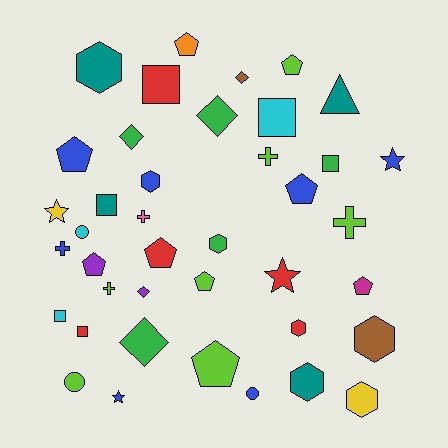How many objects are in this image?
There are 40 objects.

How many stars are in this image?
There are 4 stars.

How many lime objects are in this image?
There are 7 lime objects.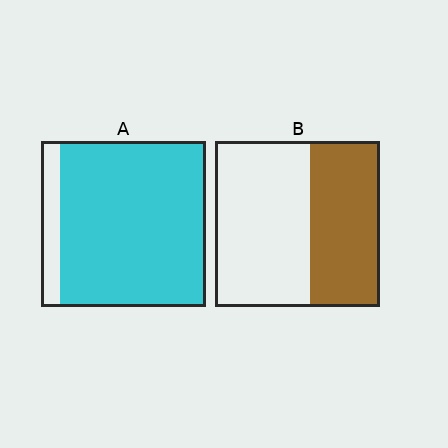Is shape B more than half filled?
No.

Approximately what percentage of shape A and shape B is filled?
A is approximately 90% and B is approximately 40%.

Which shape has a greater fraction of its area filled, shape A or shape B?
Shape A.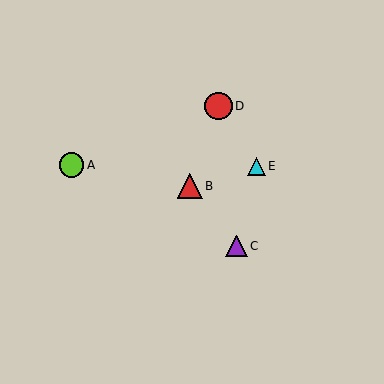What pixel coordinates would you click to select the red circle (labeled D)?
Click at (219, 106) to select the red circle D.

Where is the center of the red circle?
The center of the red circle is at (219, 106).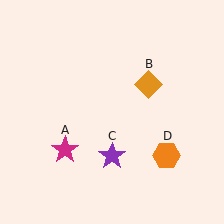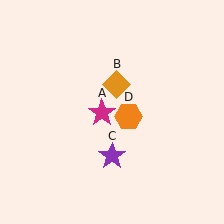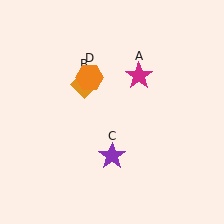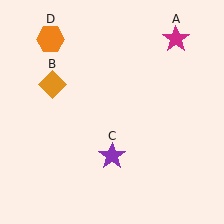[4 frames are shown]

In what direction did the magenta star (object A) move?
The magenta star (object A) moved up and to the right.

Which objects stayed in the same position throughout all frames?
Purple star (object C) remained stationary.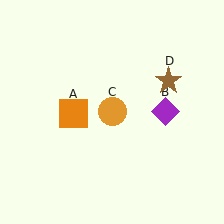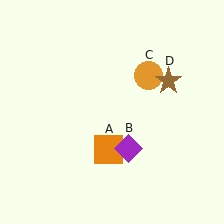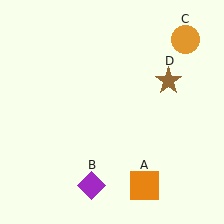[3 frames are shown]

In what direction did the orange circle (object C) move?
The orange circle (object C) moved up and to the right.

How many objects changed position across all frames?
3 objects changed position: orange square (object A), purple diamond (object B), orange circle (object C).